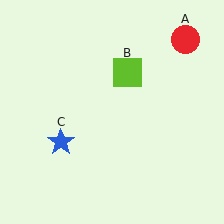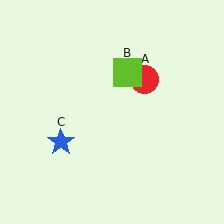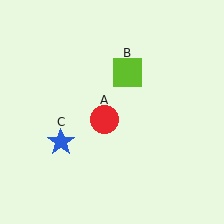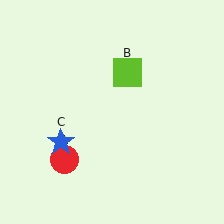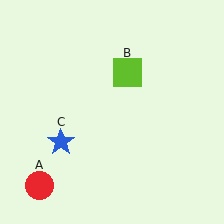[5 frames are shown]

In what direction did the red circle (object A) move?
The red circle (object A) moved down and to the left.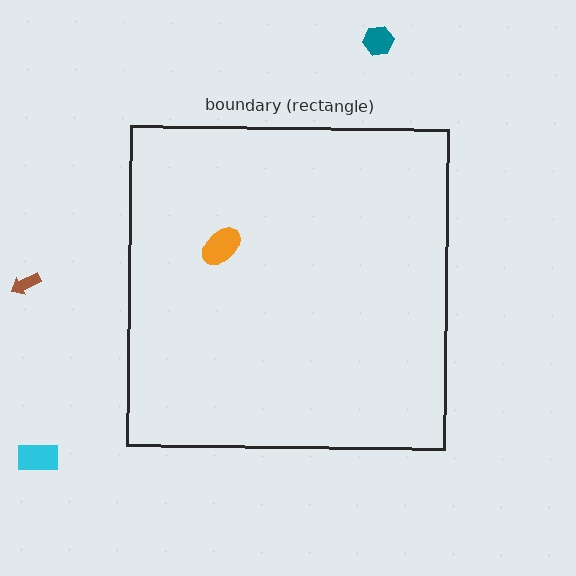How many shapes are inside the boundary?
1 inside, 3 outside.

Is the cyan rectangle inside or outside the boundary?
Outside.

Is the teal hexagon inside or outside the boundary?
Outside.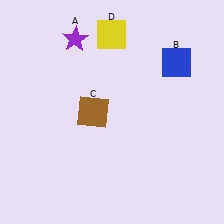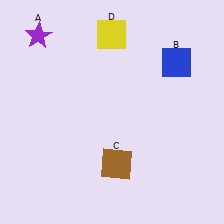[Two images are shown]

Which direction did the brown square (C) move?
The brown square (C) moved down.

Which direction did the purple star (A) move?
The purple star (A) moved left.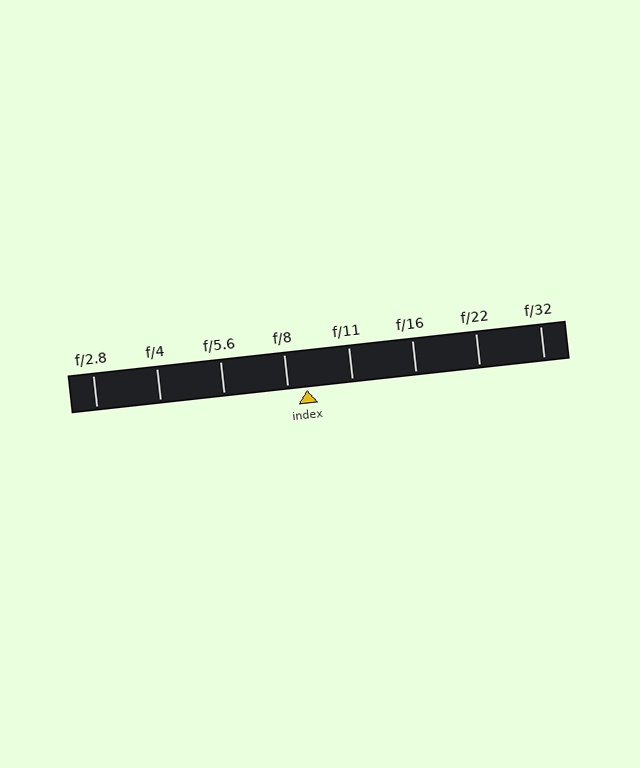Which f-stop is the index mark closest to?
The index mark is closest to f/8.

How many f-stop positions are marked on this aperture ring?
There are 8 f-stop positions marked.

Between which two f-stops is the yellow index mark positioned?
The index mark is between f/8 and f/11.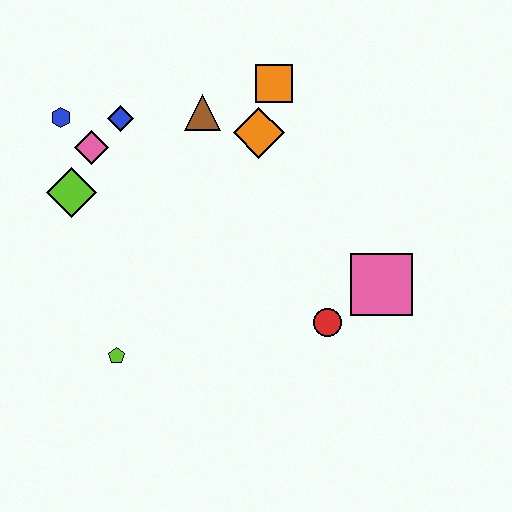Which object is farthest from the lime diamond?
The pink square is farthest from the lime diamond.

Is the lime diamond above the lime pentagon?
Yes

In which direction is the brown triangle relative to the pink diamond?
The brown triangle is to the right of the pink diamond.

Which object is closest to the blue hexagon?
The pink diamond is closest to the blue hexagon.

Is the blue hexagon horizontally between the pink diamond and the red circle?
No